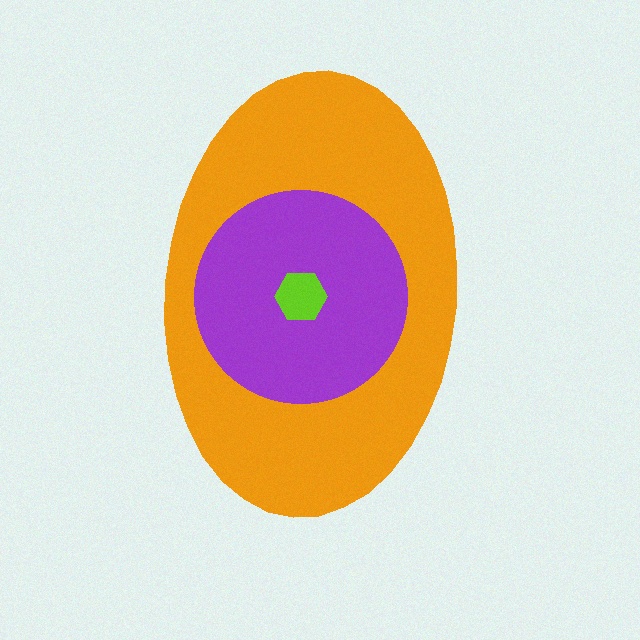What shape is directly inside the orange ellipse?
The purple circle.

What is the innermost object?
The lime hexagon.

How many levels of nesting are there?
3.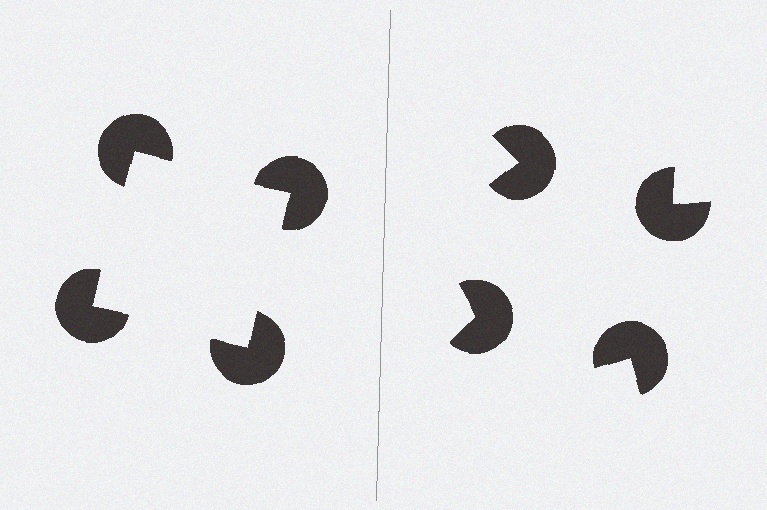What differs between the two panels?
The pac-man discs are positioned identically on both sides; only the wedge orientations differ. On the left they align to a square; on the right they are misaligned.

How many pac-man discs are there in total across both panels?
8 — 4 on each side.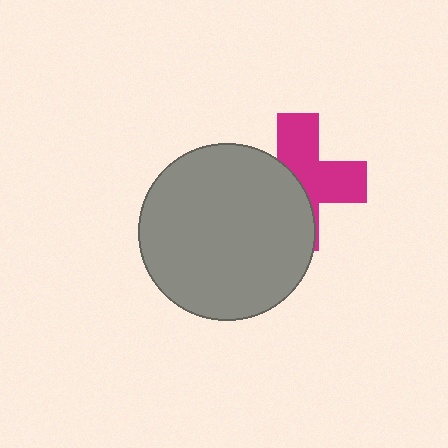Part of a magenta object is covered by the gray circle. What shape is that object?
It is a cross.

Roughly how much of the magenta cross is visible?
About half of it is visible (roughly 52%).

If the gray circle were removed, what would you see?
You would see the complete magenta cross.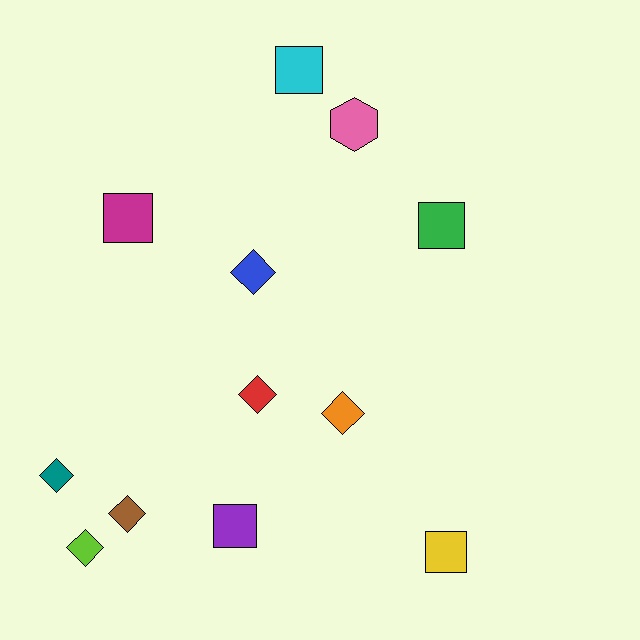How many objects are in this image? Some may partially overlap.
There are 12 objects.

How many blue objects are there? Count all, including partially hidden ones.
There is 1 blue object.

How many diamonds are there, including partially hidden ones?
There are 6 diamonds.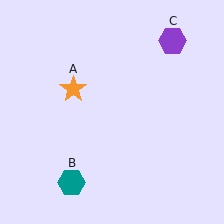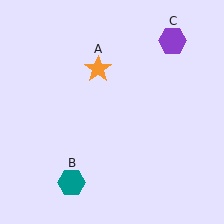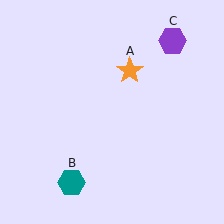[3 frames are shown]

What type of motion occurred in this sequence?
The orange star (object A) rotated clockwise around the center of the scene.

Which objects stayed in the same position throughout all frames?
Teal hexagon (object B) and purple hexagon (object C) remained stationary.